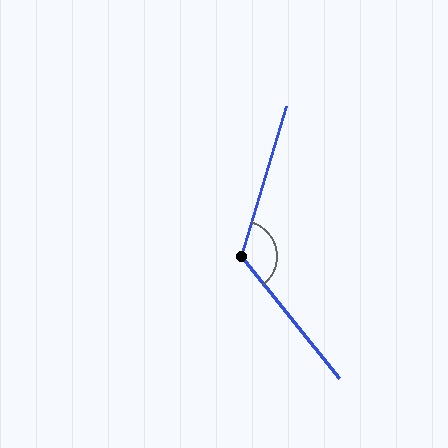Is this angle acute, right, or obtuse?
It is obtuse.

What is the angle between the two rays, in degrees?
Approximately 125 degrees.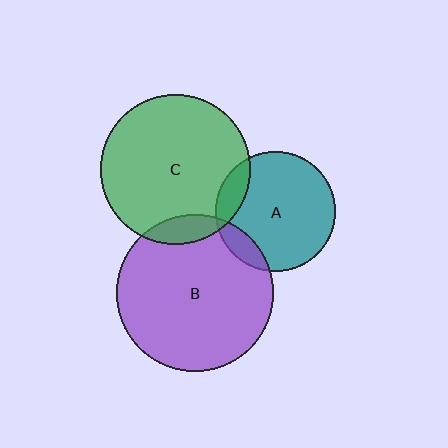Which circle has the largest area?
Circle B (purple).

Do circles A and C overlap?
Yes.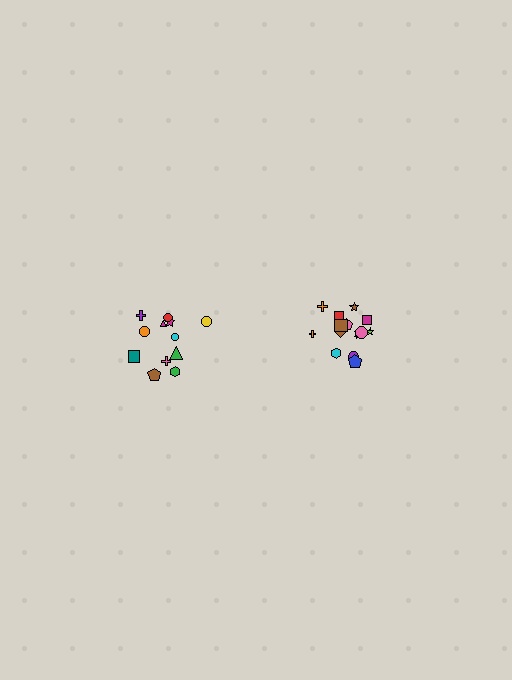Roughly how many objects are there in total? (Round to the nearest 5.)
Roughly 25 objects in total.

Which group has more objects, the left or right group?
The right group.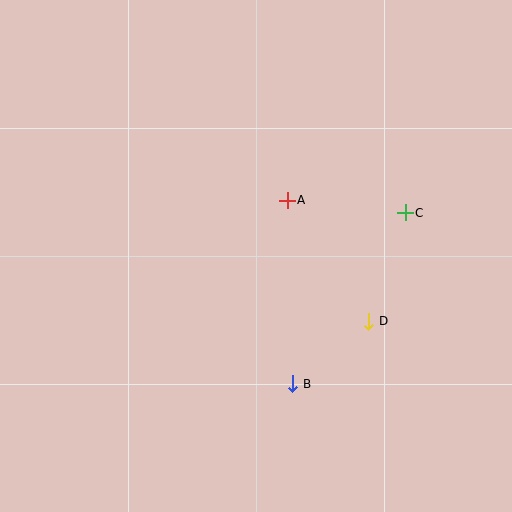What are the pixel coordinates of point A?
Point A is at (287, 200).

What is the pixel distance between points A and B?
The distance between A and B is 184 pixels.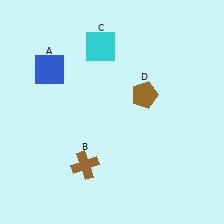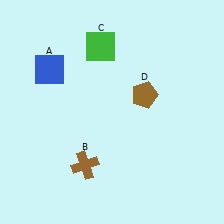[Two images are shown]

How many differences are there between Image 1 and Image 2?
There is 1 difference between the two images.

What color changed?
The square (C) changed from cyan in Image 1 to green in Image 2.